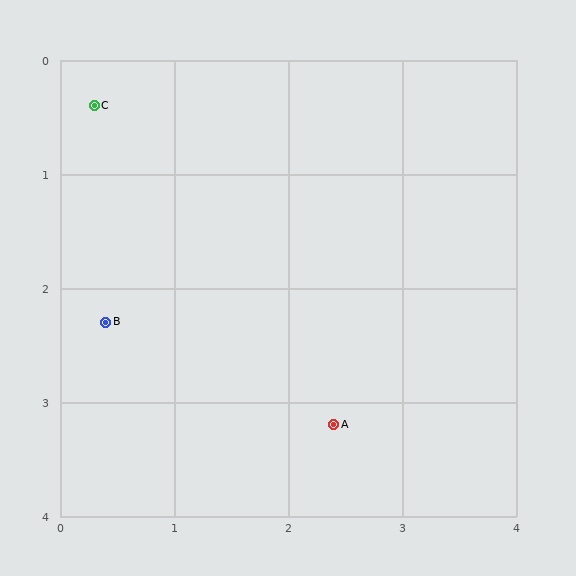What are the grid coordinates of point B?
Point B is at approximately (0.4, 2.3).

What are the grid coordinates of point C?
Point C is at approximately (0.3, 0.4).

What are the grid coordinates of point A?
Point A is at approximately (2.4, 3.2).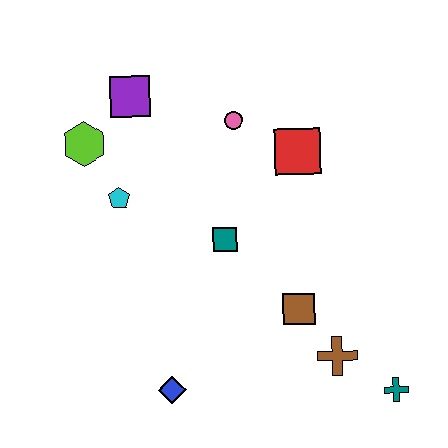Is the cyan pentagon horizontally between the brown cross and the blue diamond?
No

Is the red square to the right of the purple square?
Yes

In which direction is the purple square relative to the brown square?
The purple square is above the brown square.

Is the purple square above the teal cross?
Yes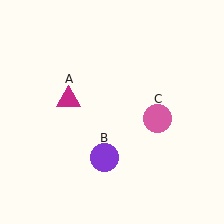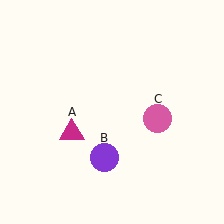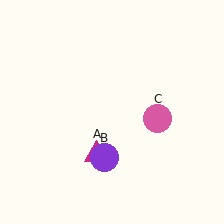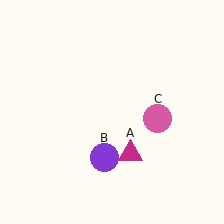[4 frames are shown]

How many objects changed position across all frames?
1 object changed position: magenta triangle (object A).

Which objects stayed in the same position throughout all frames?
Purple circle (object B) and pink circle (object C) remained stationary.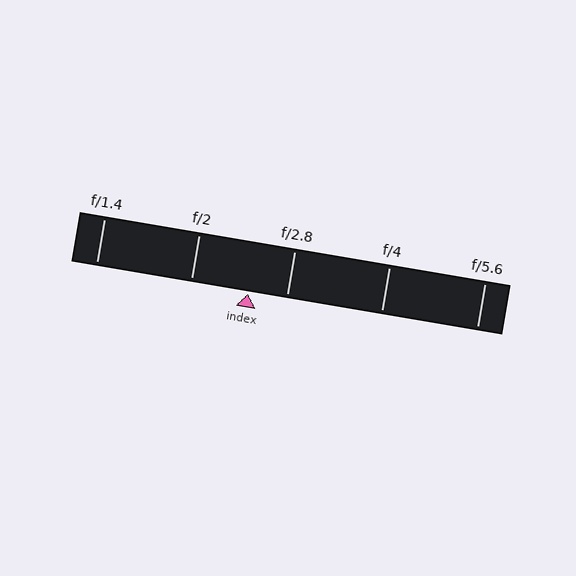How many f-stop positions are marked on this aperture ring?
There are 5 f-stop positions marked.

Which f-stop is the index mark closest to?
The index mark is closest to f/2.8.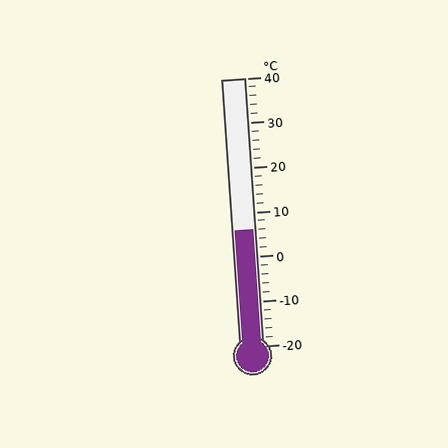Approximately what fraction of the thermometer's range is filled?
The thermometer is filled to approximately 45% of its range.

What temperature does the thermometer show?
The thermometer shows approximately 6°C.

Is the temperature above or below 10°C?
The temperature is below 10°C.